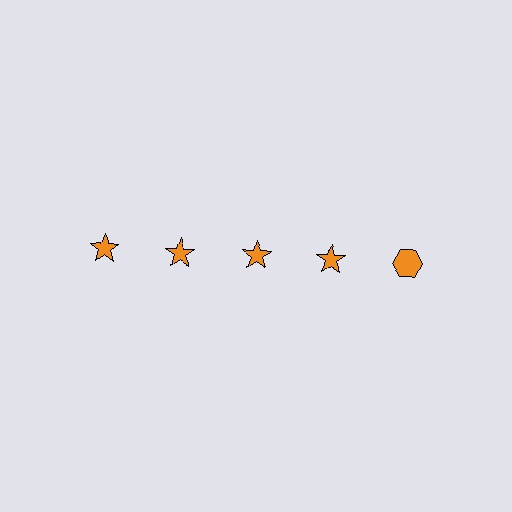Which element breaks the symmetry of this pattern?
The orange hexagon in the top row, rightmost column breaks the symmetry. All other shapes are orange stars.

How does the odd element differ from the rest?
It has a different shape: hexagon instead of star.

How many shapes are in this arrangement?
There are 5 shapes arranged in a grid pattern.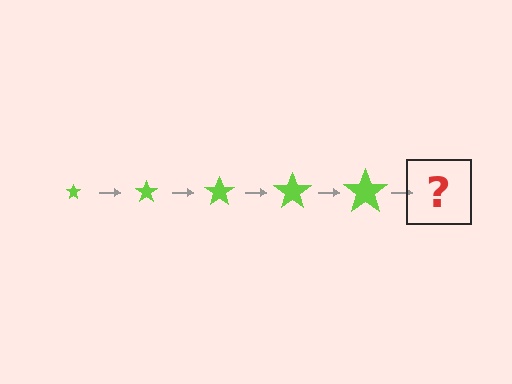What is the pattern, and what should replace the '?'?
The pattern is that the star gets progressively larger each step. The '?' should be a lime star, larger than the previous one.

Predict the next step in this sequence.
The next step is a lime star, larger than the previous one.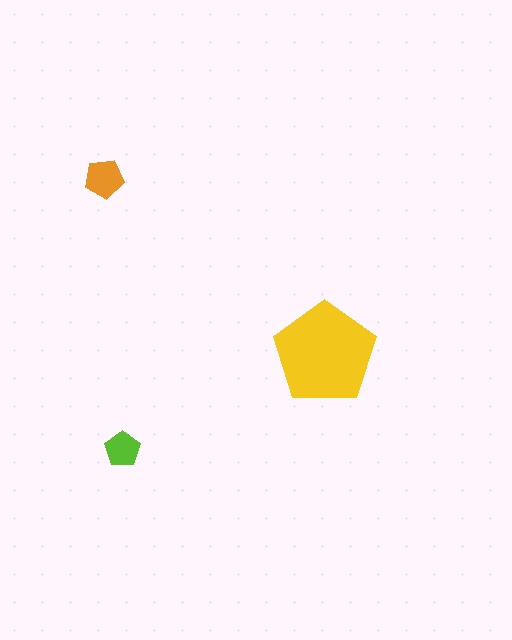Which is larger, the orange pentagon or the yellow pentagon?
The yellow one.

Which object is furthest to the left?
The orange pentagon is leftmost.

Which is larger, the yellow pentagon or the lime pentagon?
The yellow one.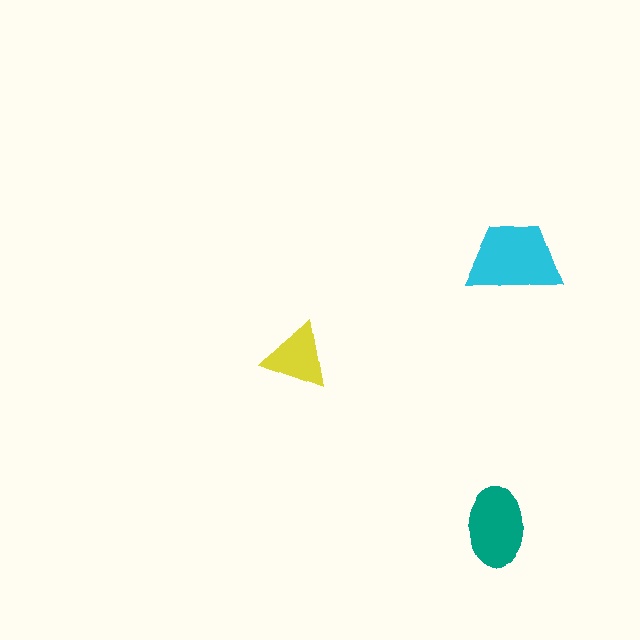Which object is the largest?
The cyan trapezoid.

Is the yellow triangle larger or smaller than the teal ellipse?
Smaller.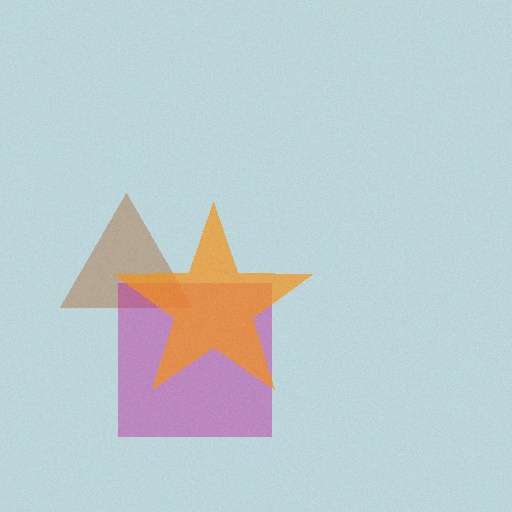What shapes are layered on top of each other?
The layered shapes are: a brown triangle, a magenta square, an orange star.